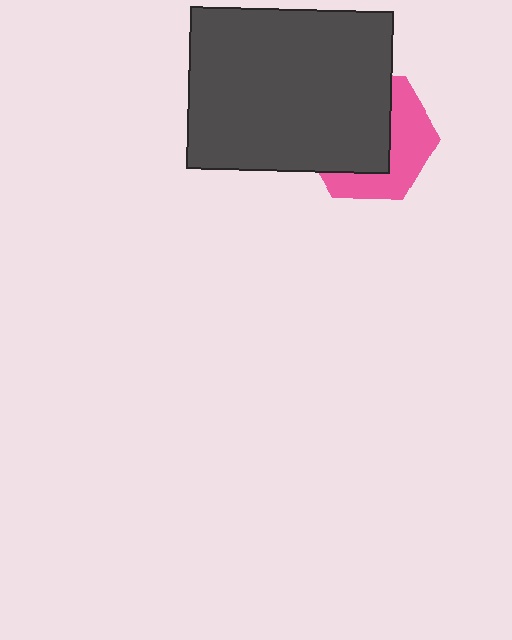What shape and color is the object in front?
The object in front is a dark gray rectangle.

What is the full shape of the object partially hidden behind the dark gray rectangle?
The partially hidden object is a pink hexagon.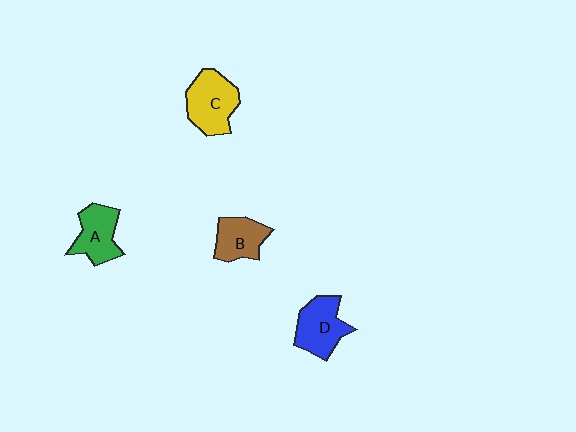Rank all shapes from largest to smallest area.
From largest to smallest: C (yellow), D (blue), A (green), B (brown).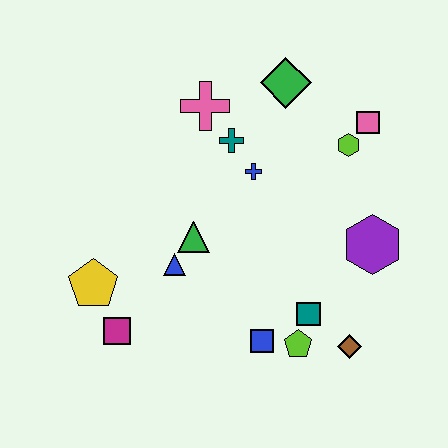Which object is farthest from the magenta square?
The pink square is farthest from the magenta square.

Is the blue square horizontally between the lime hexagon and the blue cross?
Yes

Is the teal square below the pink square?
Yes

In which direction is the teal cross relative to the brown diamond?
The teal cross is above the brown diamond.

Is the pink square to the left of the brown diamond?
No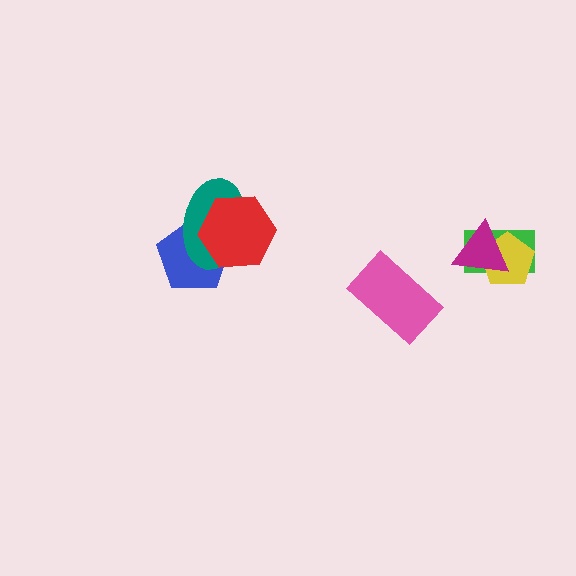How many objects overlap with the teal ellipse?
2 objects overlap with the teal ellipse.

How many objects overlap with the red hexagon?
2 objects overlap with the red hexagon.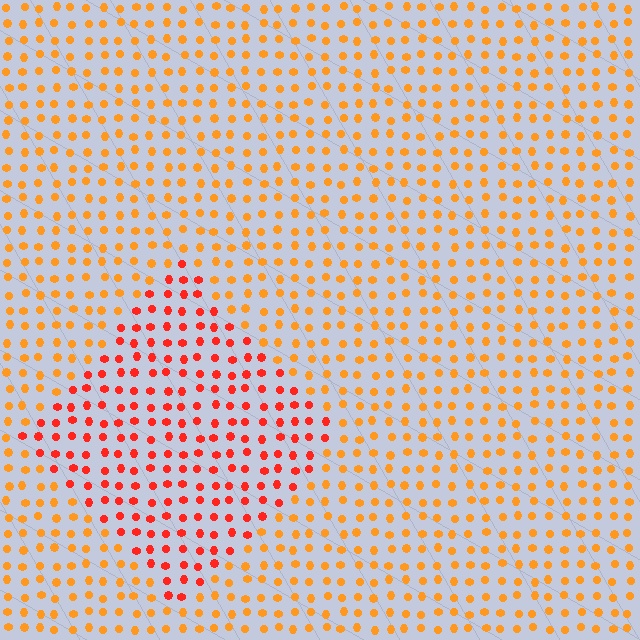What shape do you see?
I see a diamond.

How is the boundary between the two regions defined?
The boundary is defined purely by a slight shift in hue (about 31 degrees). Spacing, size, and orientation are identical on both sides.